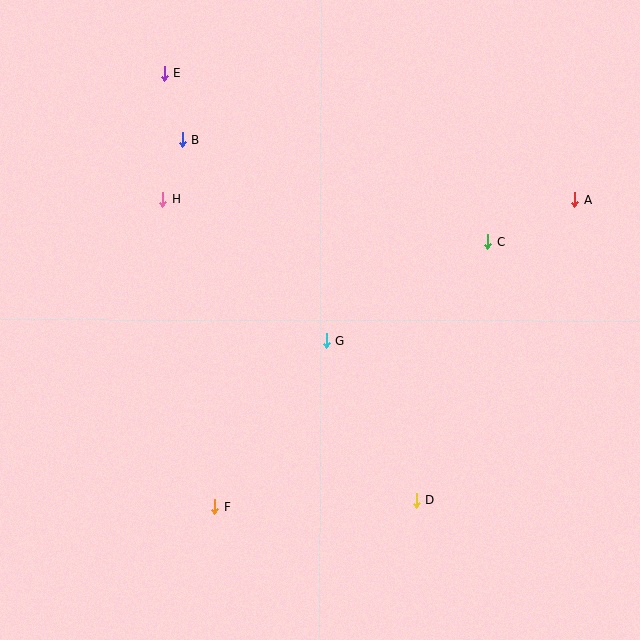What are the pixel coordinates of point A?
Point A is at (575, 199).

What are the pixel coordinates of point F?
Point F is at (214, 507).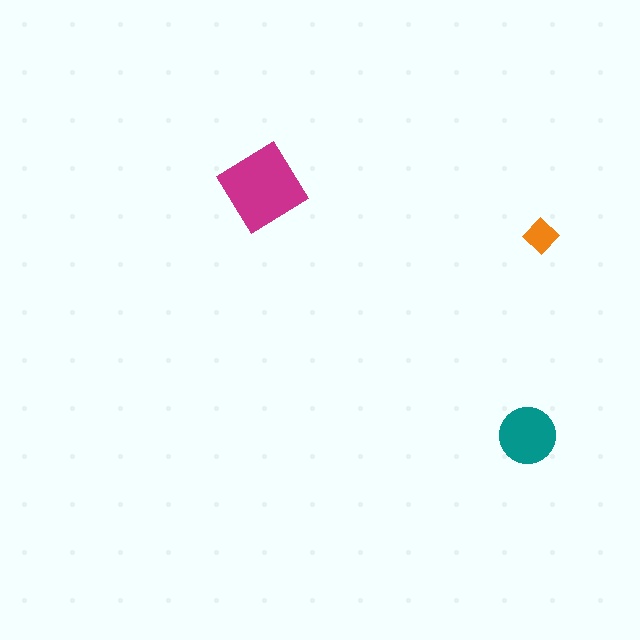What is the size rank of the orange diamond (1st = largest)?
3rd.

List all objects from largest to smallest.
The magenta diamond, the teal circle, the orange diamond.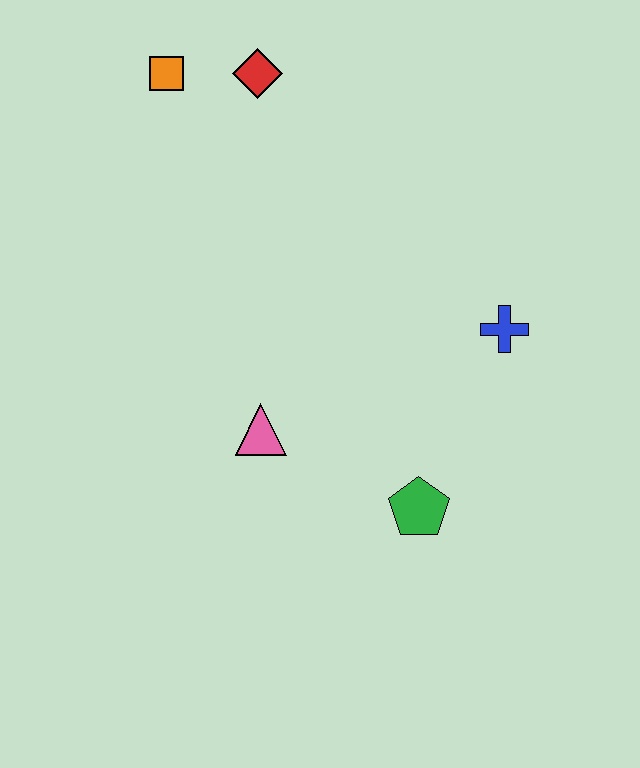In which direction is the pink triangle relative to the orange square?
The pink triangle is below the orange square.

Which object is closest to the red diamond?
The orange square is closest to the red diamond.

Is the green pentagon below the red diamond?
Yes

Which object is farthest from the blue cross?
The orange square is farthest from the blue cross.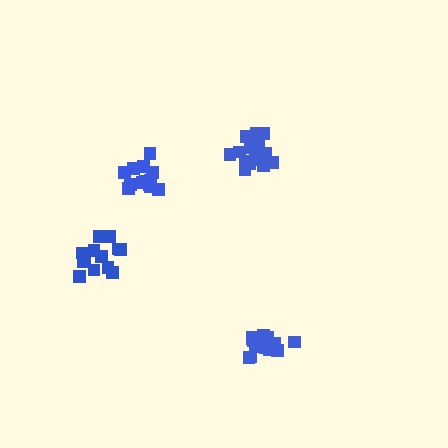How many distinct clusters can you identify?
There are 4 distinct clusters.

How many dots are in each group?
Group 1: 13 dots, Group 2: 19 dots, Group 3: 13 dots, Group 4: 19 dots (64 total).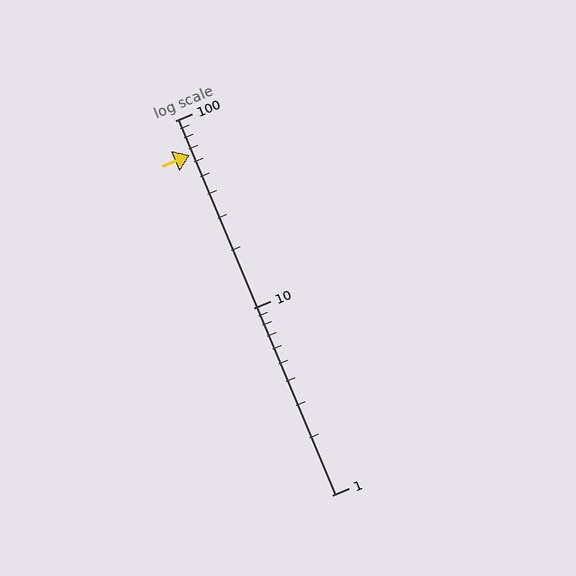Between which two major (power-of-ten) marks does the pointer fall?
The pointer is between 10 and 100.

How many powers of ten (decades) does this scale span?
The scale spans 2 decades, from 1 to 100.